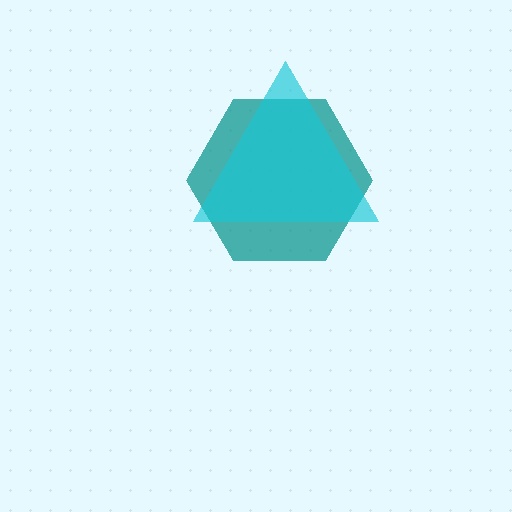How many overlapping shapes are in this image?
There are 2 overlapping shapes in the image.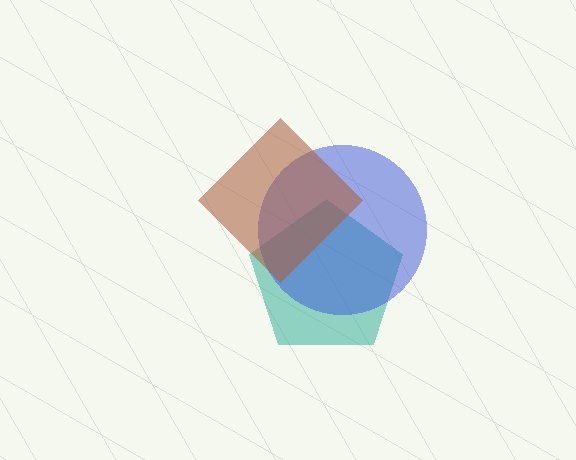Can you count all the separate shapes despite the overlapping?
Yes, there are 3 separate shapes.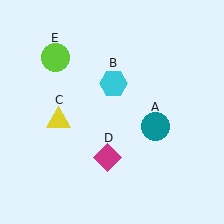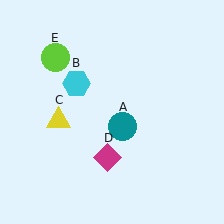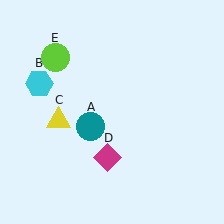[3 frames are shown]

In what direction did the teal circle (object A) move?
The teal circle (object A) moved left.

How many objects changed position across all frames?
2 objects changed position: teal circle (object A), cyan hexagon (object B).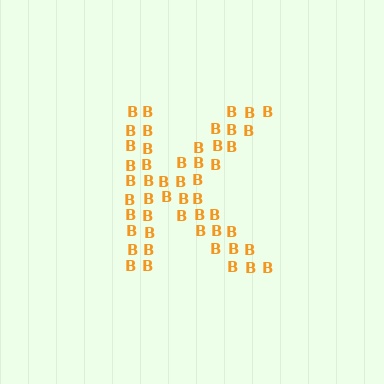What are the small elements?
The small elements are letter B's.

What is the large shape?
The large shape is the letter K.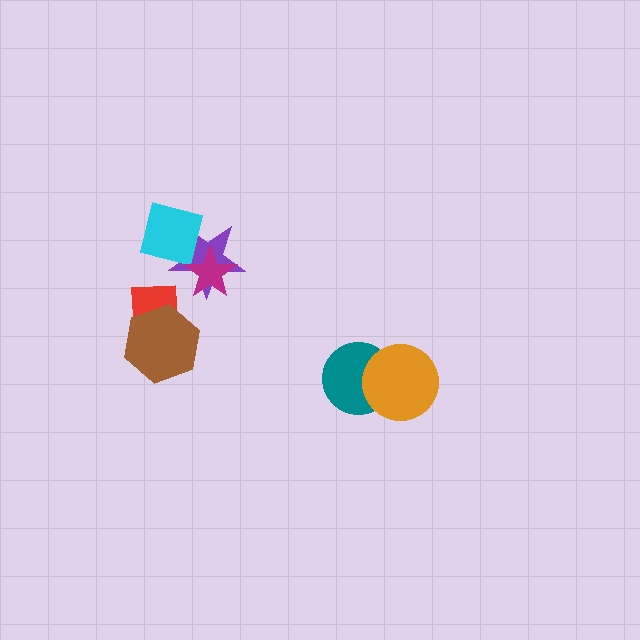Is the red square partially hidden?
Yes, it is partially covered by another shape.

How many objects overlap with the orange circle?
1 object overlaps with the orange circle.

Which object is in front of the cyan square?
The magenta star is in front of the cyan square.